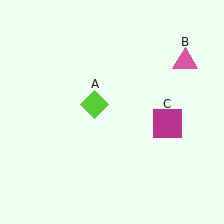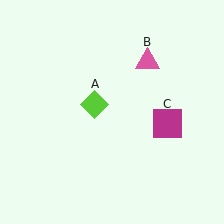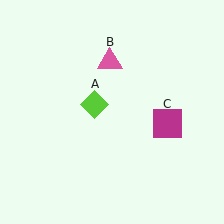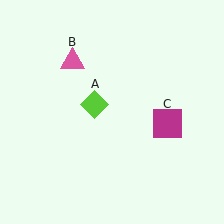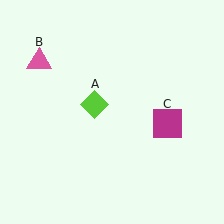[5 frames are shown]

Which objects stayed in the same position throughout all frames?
Lime diamond (object A) and magenta square (object C) remained stationary.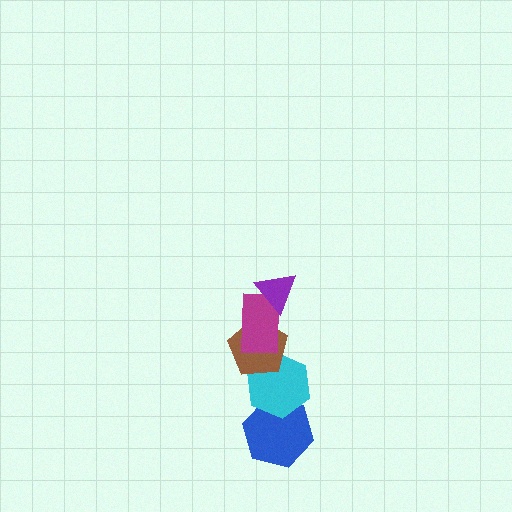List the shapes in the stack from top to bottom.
From top to bottom: the purple triangle, the magenta rectangle, the brown pentagon, the cyan hexagon, the blue hexagon.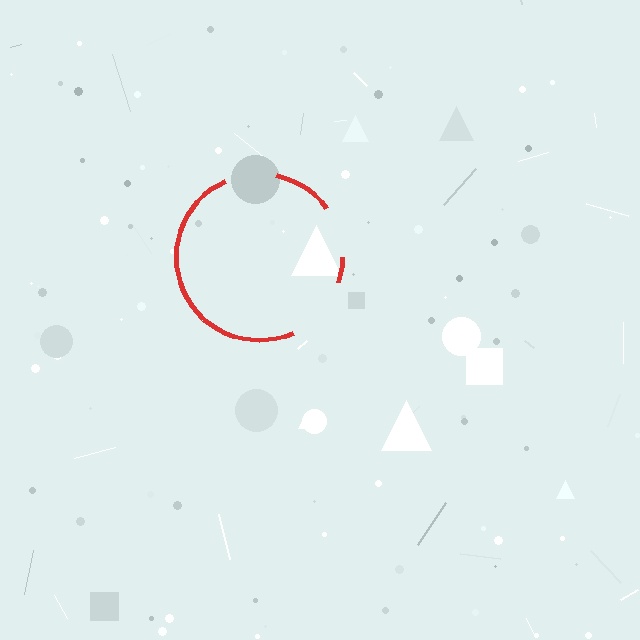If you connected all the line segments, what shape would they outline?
They would outline a circle.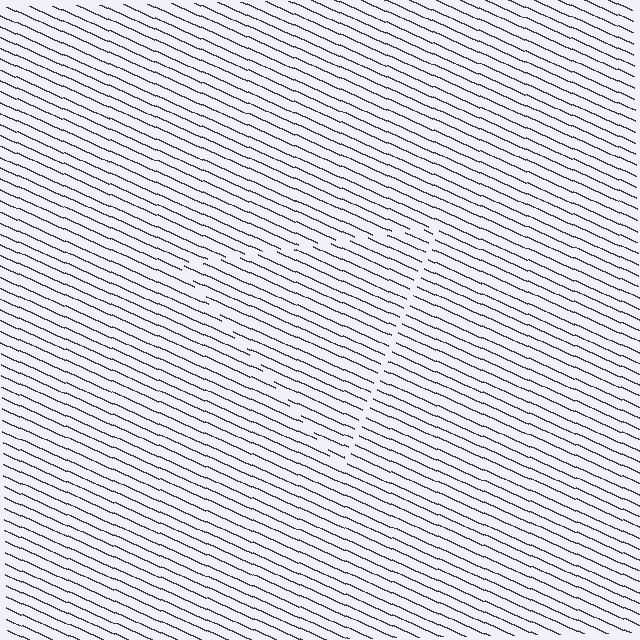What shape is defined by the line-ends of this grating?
An illusory triangle. The interior of the shape contains the same grating, shifted by half a period — the contour is defined by the phase discontinuity where line-ends from the inner and outer gratings abut.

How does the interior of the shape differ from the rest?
The interior of the shape contains the same grating, shifted by half a period — the contour is defined by the phase discontinuity where line-ends from the inner and outer gratings abut.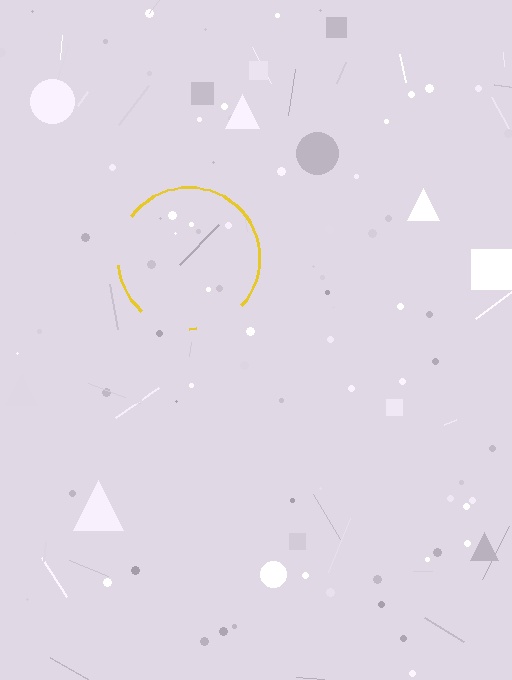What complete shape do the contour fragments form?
The contour fragments form a circle.